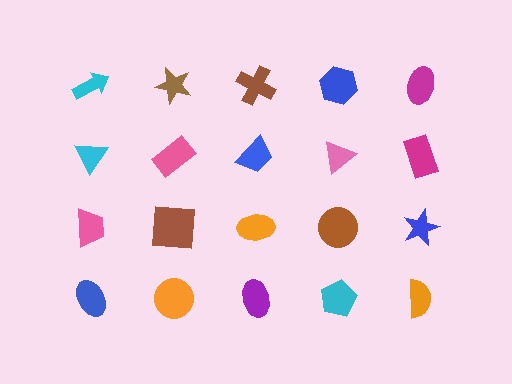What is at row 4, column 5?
An orange semicircle.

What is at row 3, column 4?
A brown circle.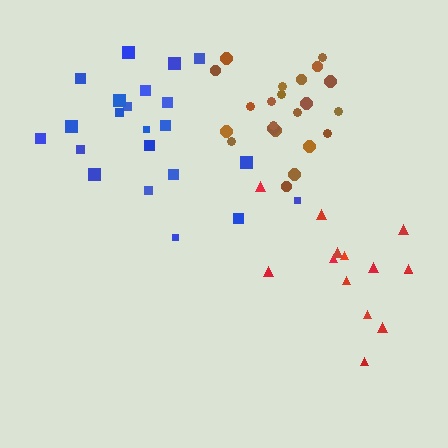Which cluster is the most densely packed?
Brown.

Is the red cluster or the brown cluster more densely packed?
Brown.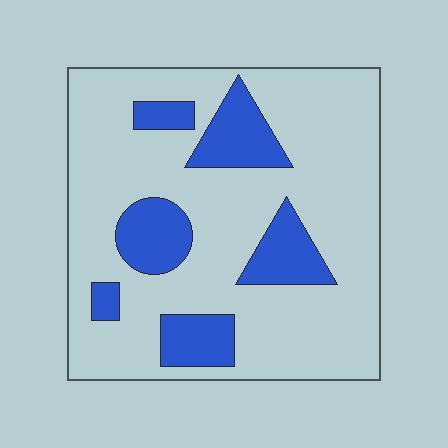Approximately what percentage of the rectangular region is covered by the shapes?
Approximately 20%.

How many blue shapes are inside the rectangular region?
6.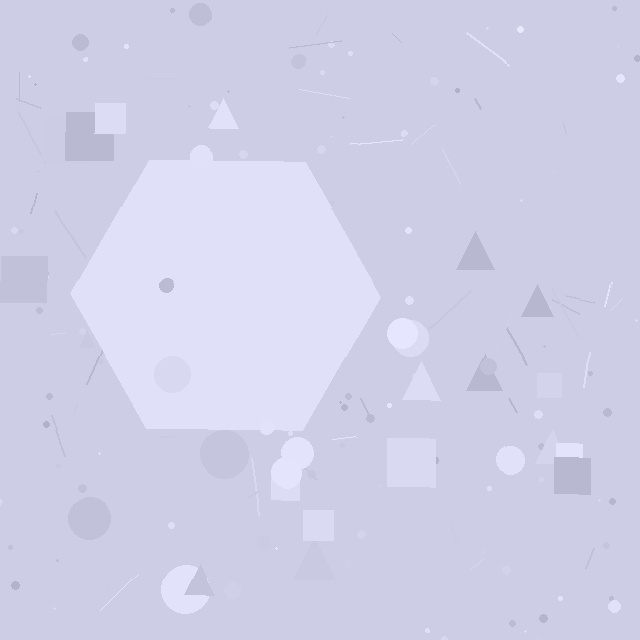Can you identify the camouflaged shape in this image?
The camouflaged shape is a hexagon.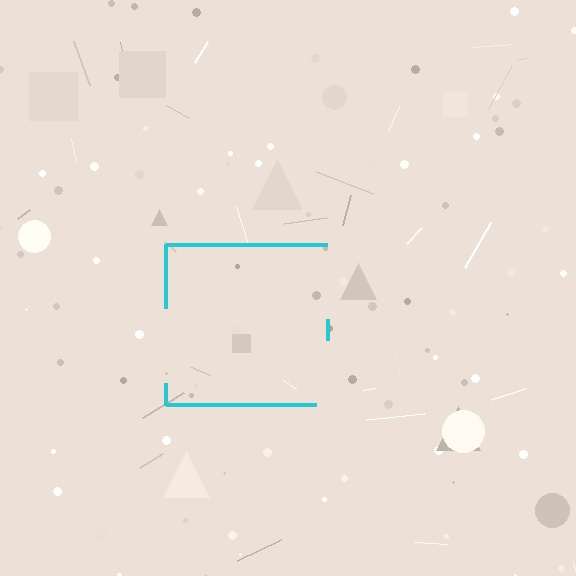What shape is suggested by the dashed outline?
The dashed outline suggests a square.